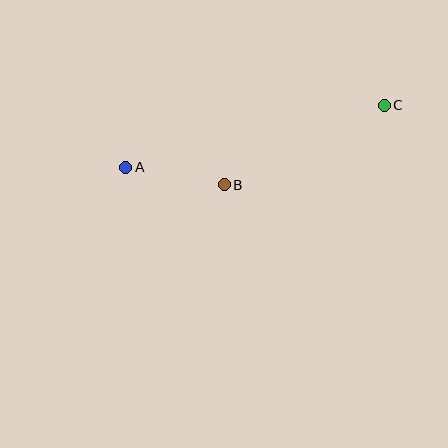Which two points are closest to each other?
Points A and B are closest to each other.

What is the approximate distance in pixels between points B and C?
The distance between B and C is approximately 178 pixels.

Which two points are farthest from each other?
Points A and C are farthest from each other.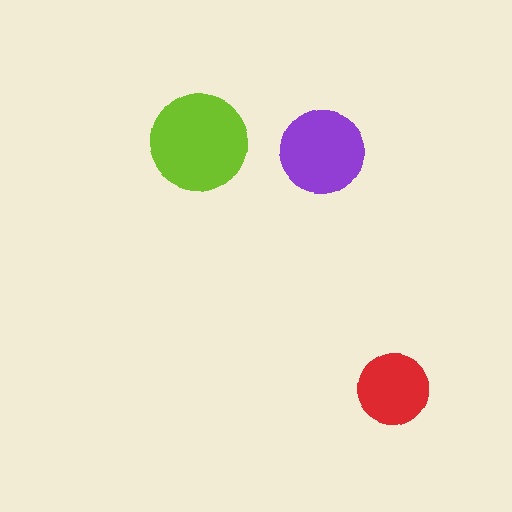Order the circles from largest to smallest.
the lime one, the purple one, the red one.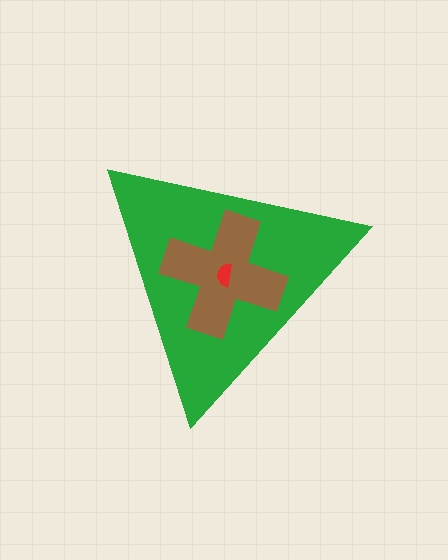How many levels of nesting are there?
3.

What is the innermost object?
The red semicircle.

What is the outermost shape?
The green triangle.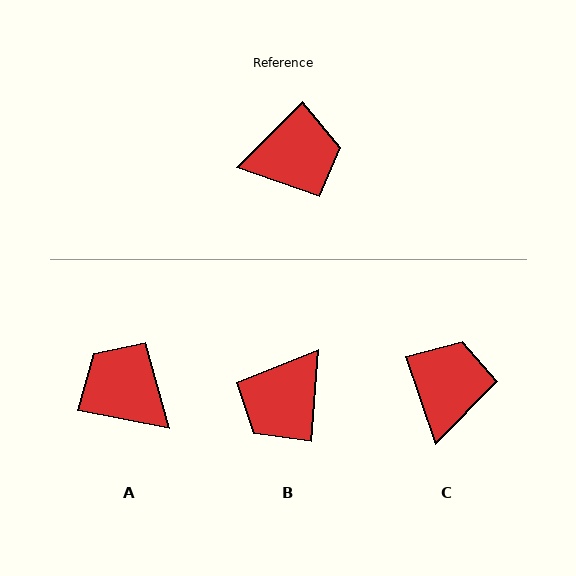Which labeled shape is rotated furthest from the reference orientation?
B, about 138 degrees away.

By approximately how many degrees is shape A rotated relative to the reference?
Approximately 125 degrees counter-clockwise.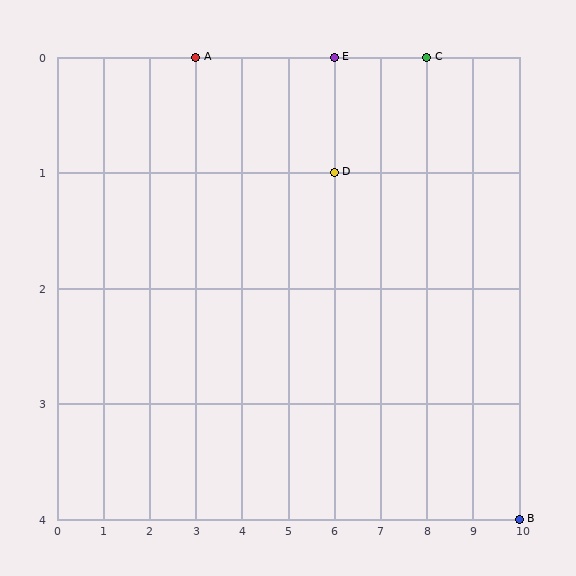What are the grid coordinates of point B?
Point B is at grid coordinates (10, 4).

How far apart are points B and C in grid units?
Points B and C are 2 columns and 4 rows apart (about 4.5 grid units diagonally).